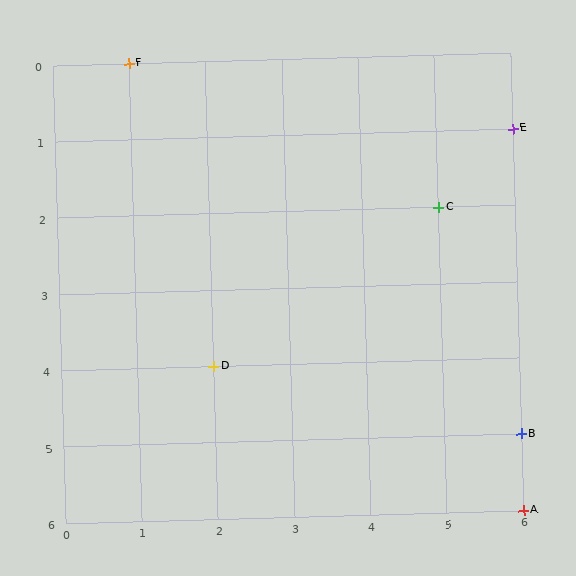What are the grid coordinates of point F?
Point F is at grid coordinates (1, 0).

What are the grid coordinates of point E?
Point E is at grid coordinates (6, 1).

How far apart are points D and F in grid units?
Points D and F are 1 column and 4 rows apart (about 4.1 grid units diagonally).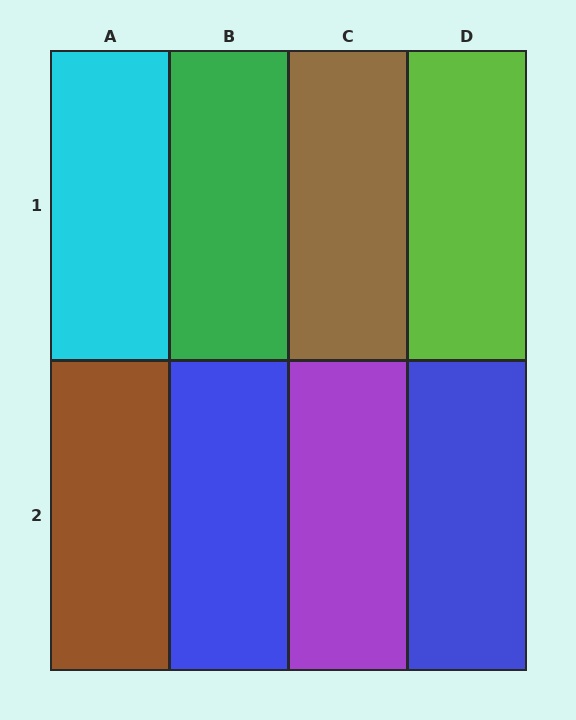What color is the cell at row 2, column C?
Purple.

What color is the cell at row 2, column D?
Blue.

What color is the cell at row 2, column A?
Brown.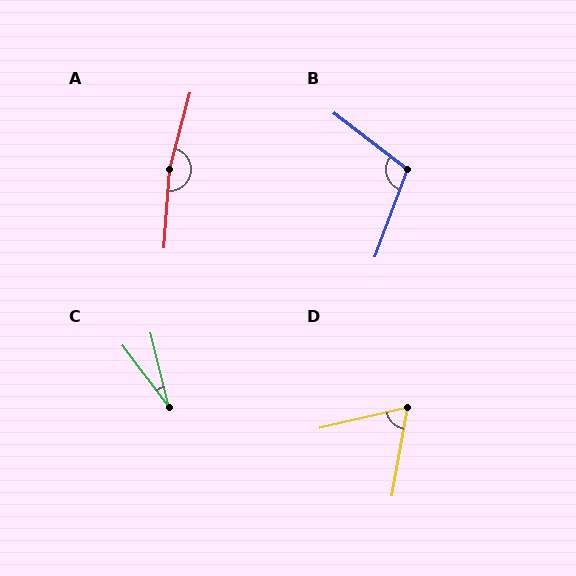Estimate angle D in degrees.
Approximately 66 degrees.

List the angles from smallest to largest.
C (24°), D (66°), B (107°), A (169°).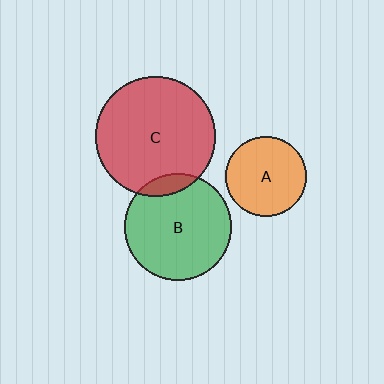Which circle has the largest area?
Circle C (red).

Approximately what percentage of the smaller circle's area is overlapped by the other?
Approximately 10%.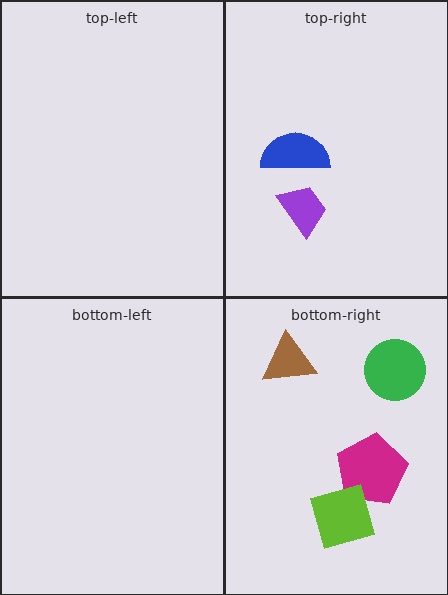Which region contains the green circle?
The bottom-right region.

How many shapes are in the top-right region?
2.